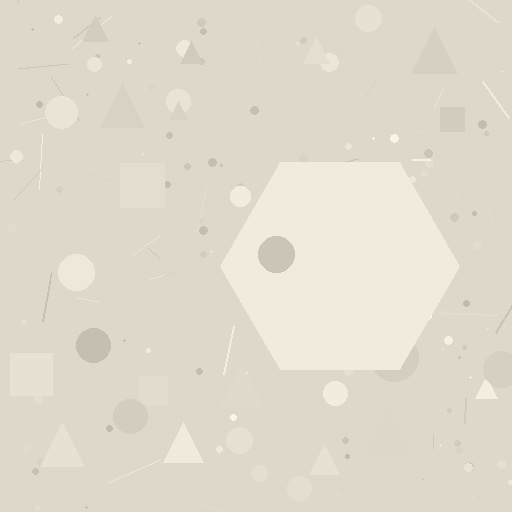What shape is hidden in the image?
A hexagon is hidden in the image.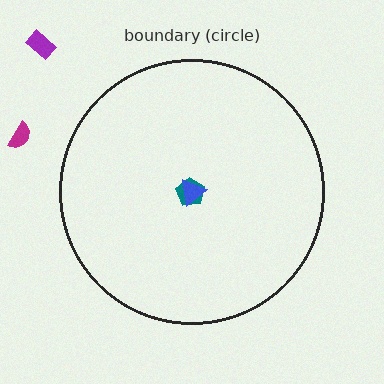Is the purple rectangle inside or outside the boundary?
Outside.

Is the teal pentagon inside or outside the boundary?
Inside.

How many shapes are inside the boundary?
2 inside, 2 outside.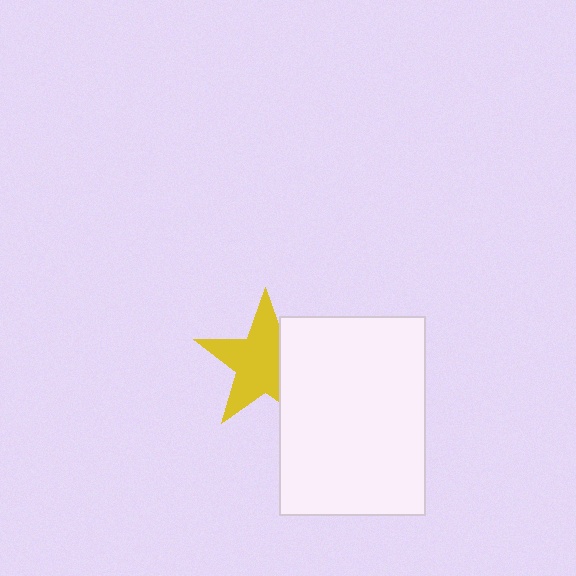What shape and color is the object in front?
The object in front is a white rectangle.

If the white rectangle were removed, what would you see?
You would see the complete yellow star.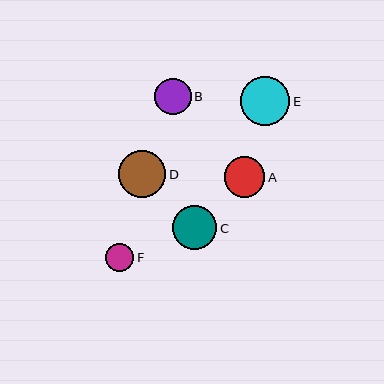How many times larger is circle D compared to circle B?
Circle D is approximately 1.3 times the size of circle B.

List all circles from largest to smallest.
From largest to smallest: E, D, C, A, B, F.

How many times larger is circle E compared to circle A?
Circle E is approximately 1.2 times the size of circle A.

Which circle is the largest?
Circle E is the largest with a size of approximately 49 pixels.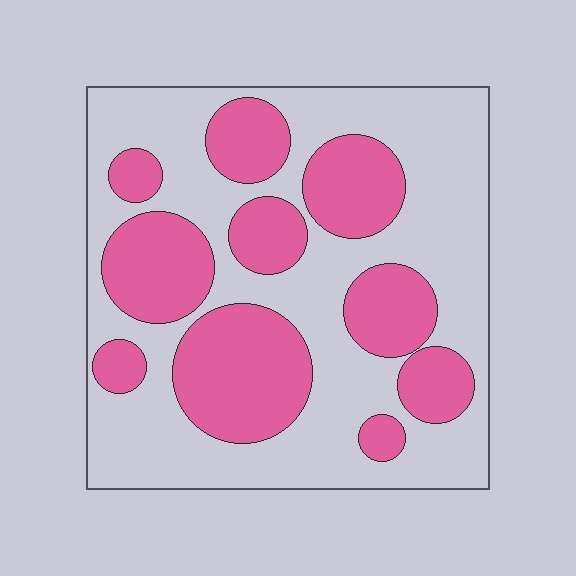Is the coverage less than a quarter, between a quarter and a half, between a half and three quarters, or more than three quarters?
Between a quarter and a half.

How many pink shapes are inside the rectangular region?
10.